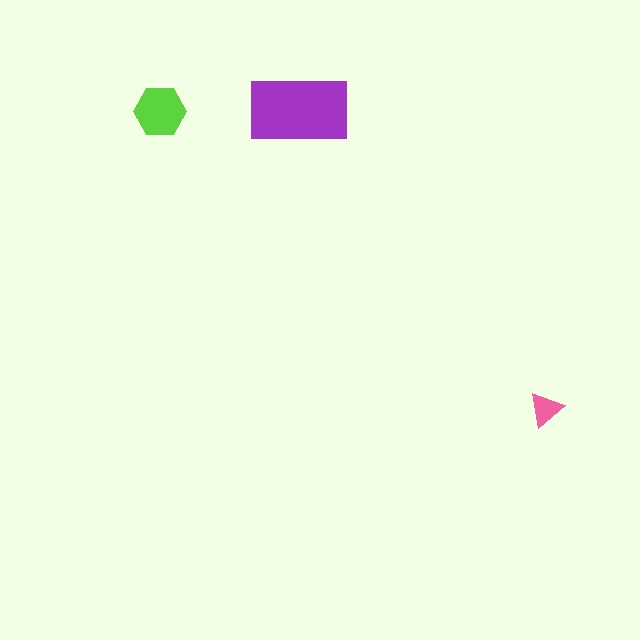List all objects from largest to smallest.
The purple rectangle, the lime hexagon, the pink triangle.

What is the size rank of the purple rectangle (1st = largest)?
1st.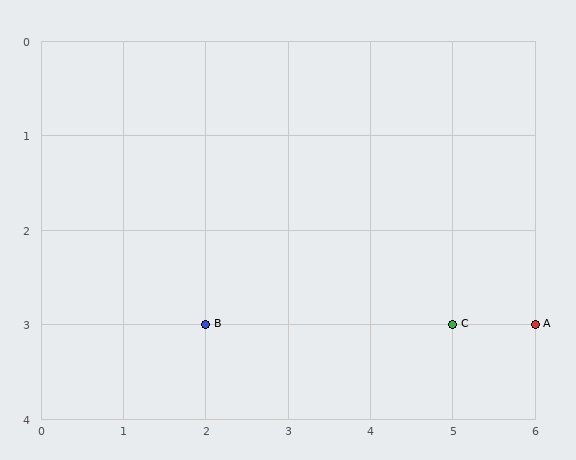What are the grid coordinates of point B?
Point B is at grid coordinates (2, 3).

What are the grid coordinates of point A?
Point A is at grid coordinates (6, 3).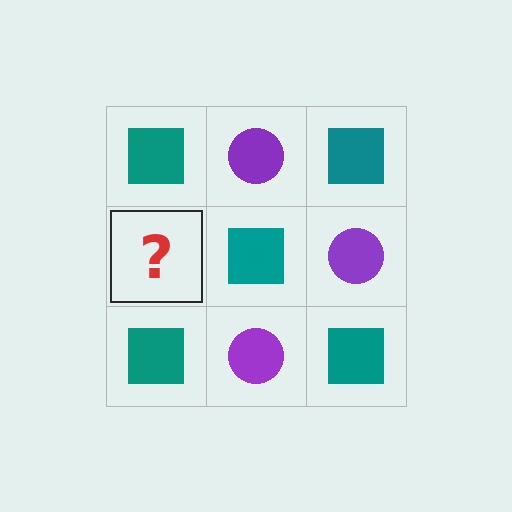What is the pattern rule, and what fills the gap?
The rule is that it alternates teal square and purple circle in a checkerboard pattern. The gap should be filled with a purple circle.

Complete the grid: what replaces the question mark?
The question mark should be replaced with a purple circle.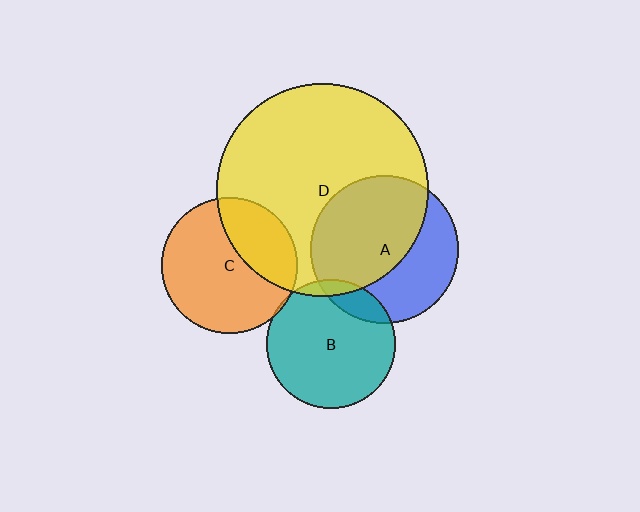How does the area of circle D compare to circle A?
Approximately 2.1 times.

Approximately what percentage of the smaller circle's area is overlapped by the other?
Approximately 15%.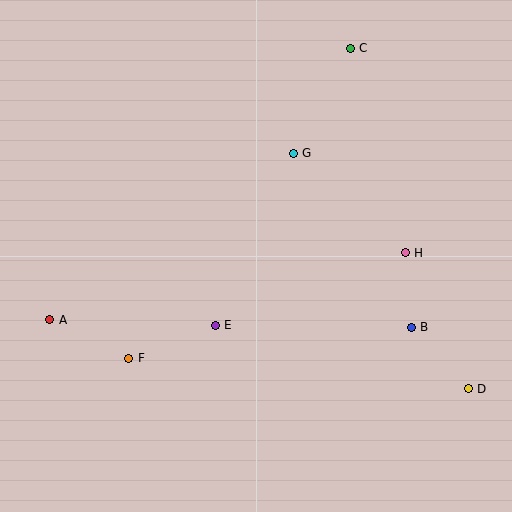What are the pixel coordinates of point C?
Point C is at (350, 48).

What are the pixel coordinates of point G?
Point G is at (293, 153).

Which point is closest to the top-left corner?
Point A is closest to the top-left corner.